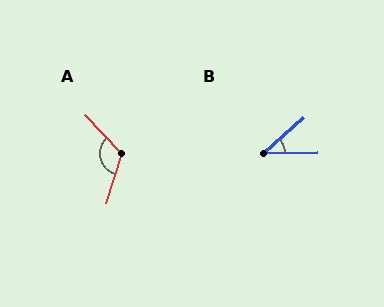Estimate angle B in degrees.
Approximately 40 degrees.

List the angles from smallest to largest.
B (40°), A (120°).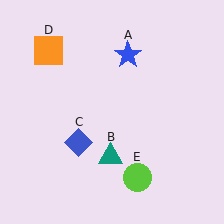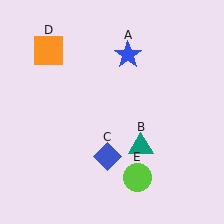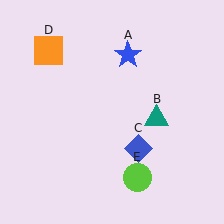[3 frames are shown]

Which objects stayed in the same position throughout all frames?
Blue star (object A) and orange square (object D) and lime circle (object E) remained stationary.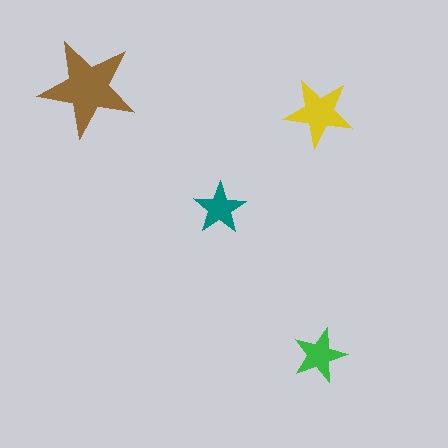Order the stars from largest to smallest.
the brown one, the yellow one, the green one, the teal one.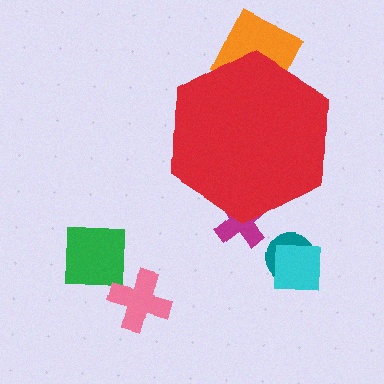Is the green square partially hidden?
No, the green square is fully visible.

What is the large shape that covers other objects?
A red hexagon.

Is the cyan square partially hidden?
No, the cyan square is fully visible.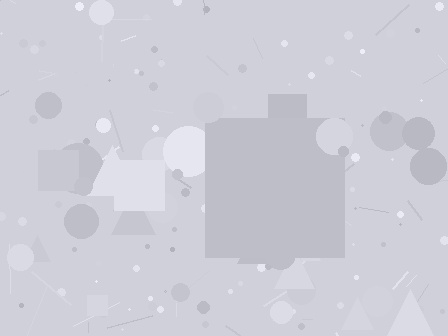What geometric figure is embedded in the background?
A square is embedded in the background.